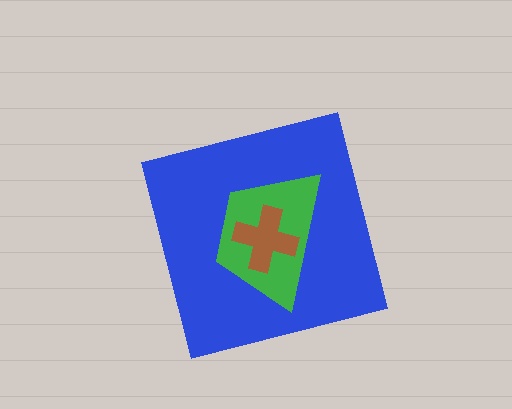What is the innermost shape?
The brown cross.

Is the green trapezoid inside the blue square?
Yes.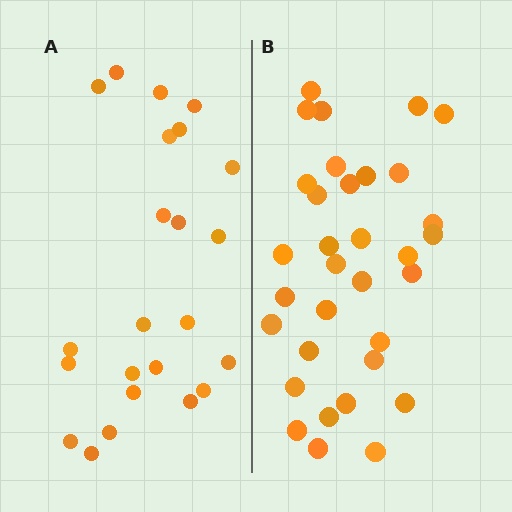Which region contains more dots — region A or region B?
Region B (the right region) has more dots.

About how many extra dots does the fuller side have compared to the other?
Region B has roughly 10 or so more dots than region A.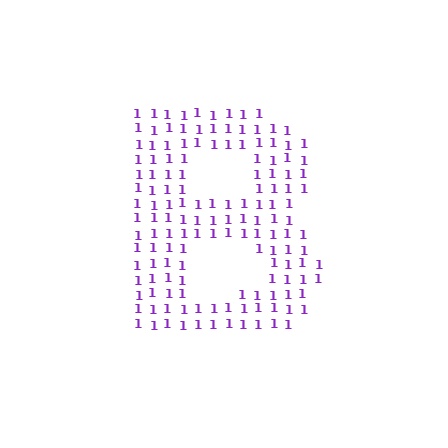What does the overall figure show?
The overall figure shows the letter B.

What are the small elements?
The small elements are digit 1's.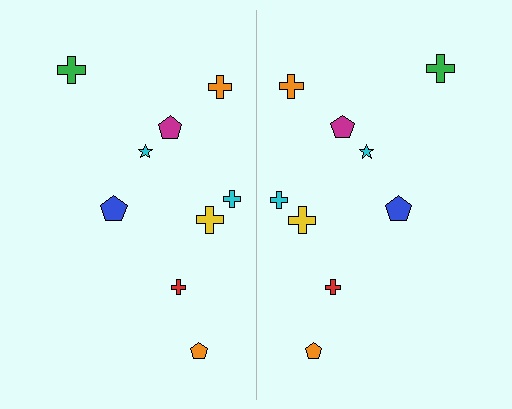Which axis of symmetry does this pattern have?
The pattern has a vertical axis of symmetry running through the center of the image.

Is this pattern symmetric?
Yes, this pattern has bilateral (reflection) symmetry.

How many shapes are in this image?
There are 18 shapes in this image.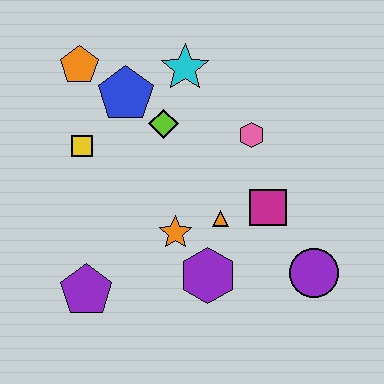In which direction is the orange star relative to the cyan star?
The orange star is below the cyan star.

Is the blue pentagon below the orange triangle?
No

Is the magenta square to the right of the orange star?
Yes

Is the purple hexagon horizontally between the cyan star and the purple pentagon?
No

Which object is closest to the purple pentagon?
The orange star is closest to the purple pentagon.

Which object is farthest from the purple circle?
The orange pentagon is farthest from the purple circle.